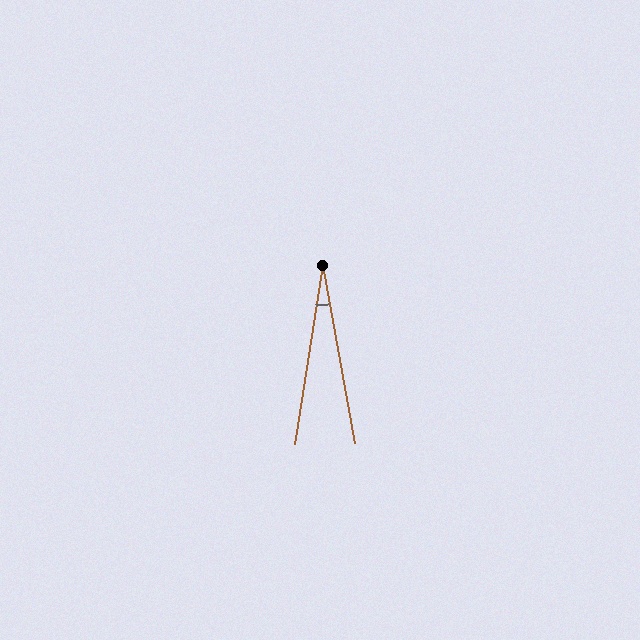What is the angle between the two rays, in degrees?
Approximately 19 degrees.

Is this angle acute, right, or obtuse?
It is acute.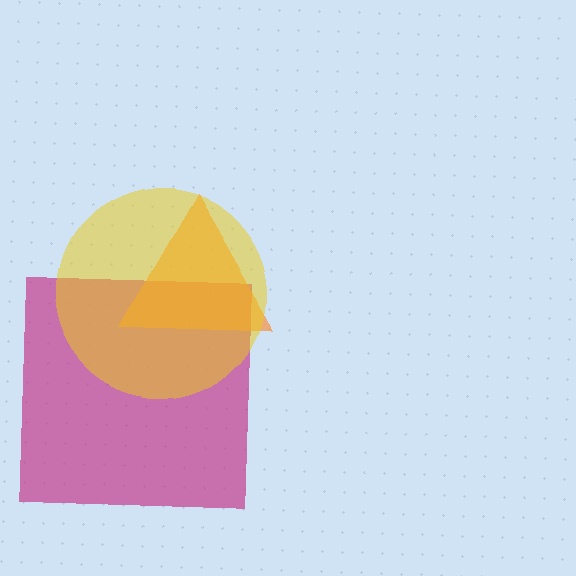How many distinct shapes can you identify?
There are 3 distinct shapes: a magenta square, an orange triangle, a yellow circle.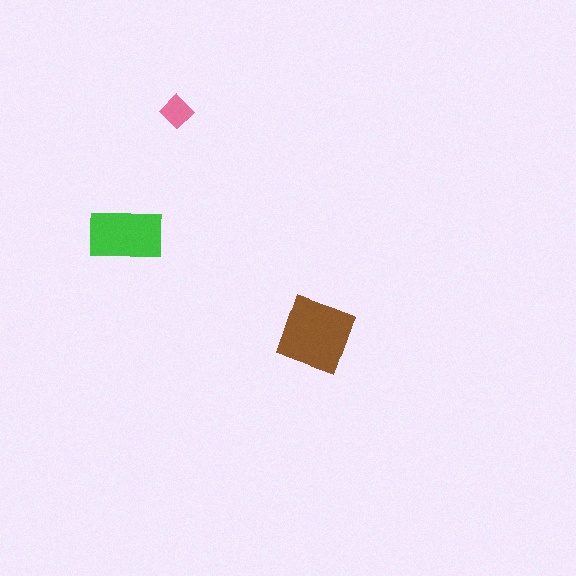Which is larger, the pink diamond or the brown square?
The brown square.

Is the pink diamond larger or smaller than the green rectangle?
Smaller.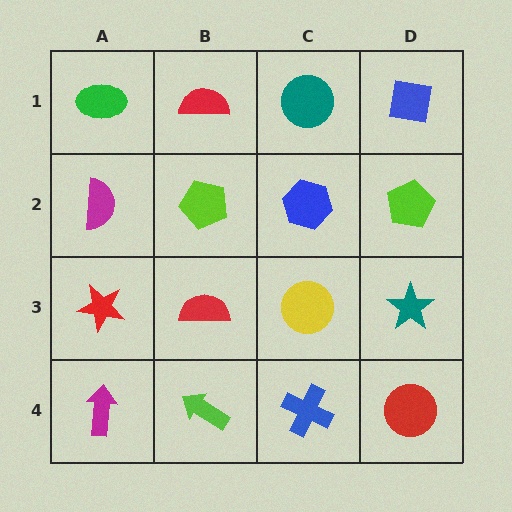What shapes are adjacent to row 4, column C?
A yellow circle (row 3, column C), a lime arrow (row 4, column B), a red circle (row 4, column D).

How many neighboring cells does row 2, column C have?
4.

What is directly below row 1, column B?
A lime pentagon.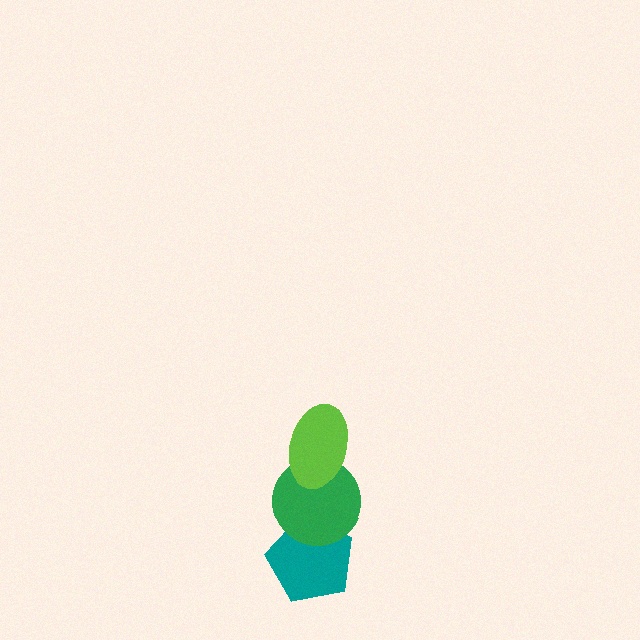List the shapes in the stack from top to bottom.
From top to bottom: the lime ellipse, the green circle, the teal pentagon.